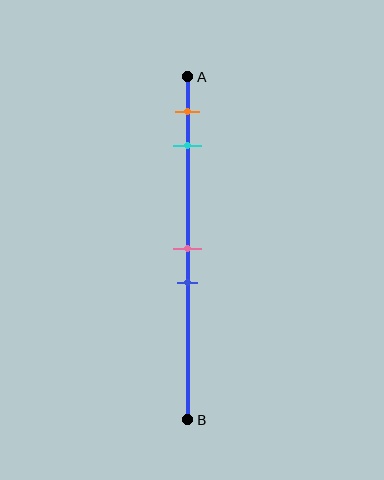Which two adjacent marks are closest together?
The pink and blue marks are the closest adjacent pair.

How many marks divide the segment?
There are 4 marks dividing the segment.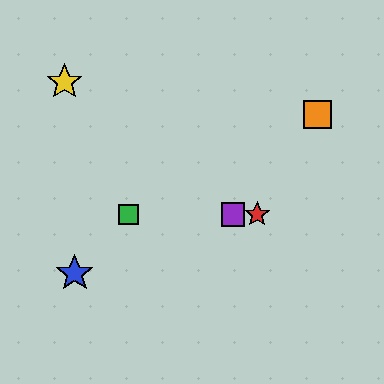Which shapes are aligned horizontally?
The red star, the green square, the purple square are aligned horizontally.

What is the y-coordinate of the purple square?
The purple square is at y≈215.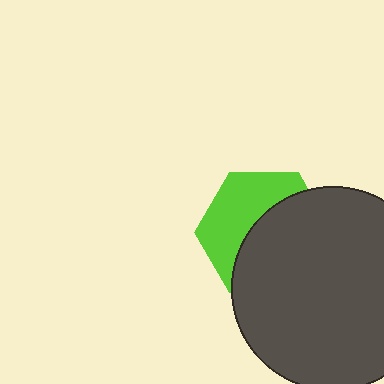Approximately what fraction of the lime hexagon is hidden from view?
Roughly 56% of the lime hexagon is hidden behind the dark gray circle.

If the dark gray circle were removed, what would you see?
You would see the complete lime hexagon.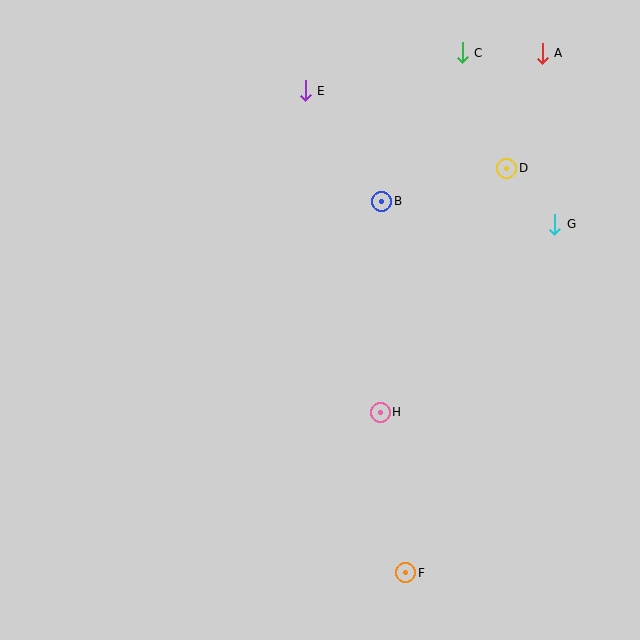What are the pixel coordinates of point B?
Point B is at (382, 201).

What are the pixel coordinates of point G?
Point G is at (555, 224).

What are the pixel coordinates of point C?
Point C is at (462, 53).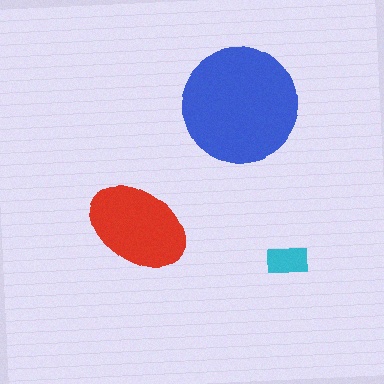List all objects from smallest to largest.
The cyan rectangle, the red ellipse, the blue circle.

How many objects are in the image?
There are 3 objects in the image.